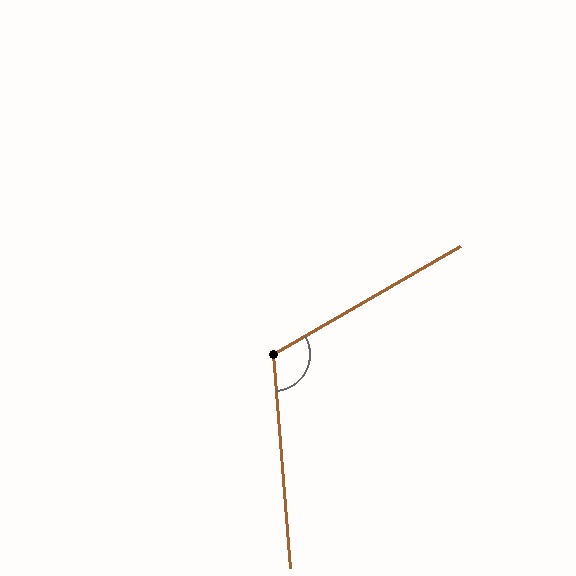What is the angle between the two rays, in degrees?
Approximately 116 degrees.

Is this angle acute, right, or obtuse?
It is obtuse.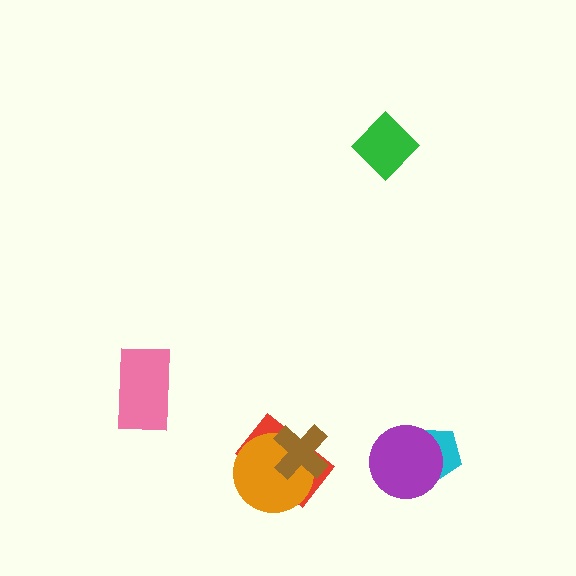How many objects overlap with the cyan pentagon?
1 object overlaps with the cyan pentagon.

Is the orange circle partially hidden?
Yes, it is partially covered by another shape.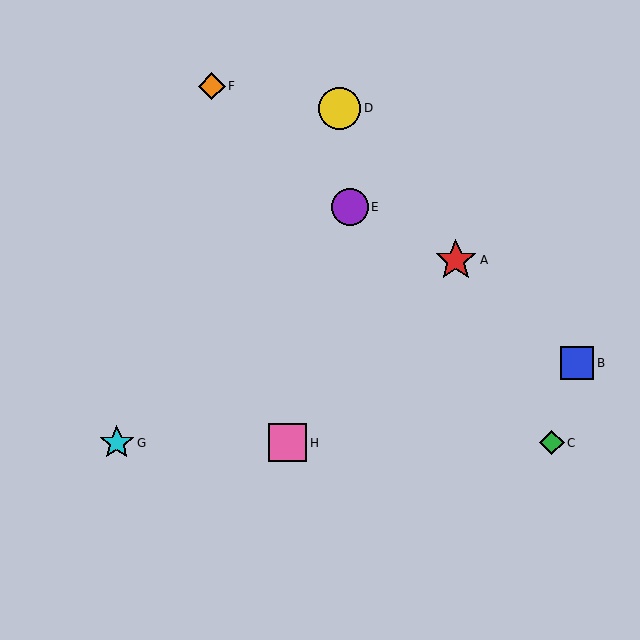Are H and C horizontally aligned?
Yes, both are at y≈443.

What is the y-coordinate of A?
Object A is at y≈260.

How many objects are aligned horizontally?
3 objects (C, G, H) are aligned horizontally.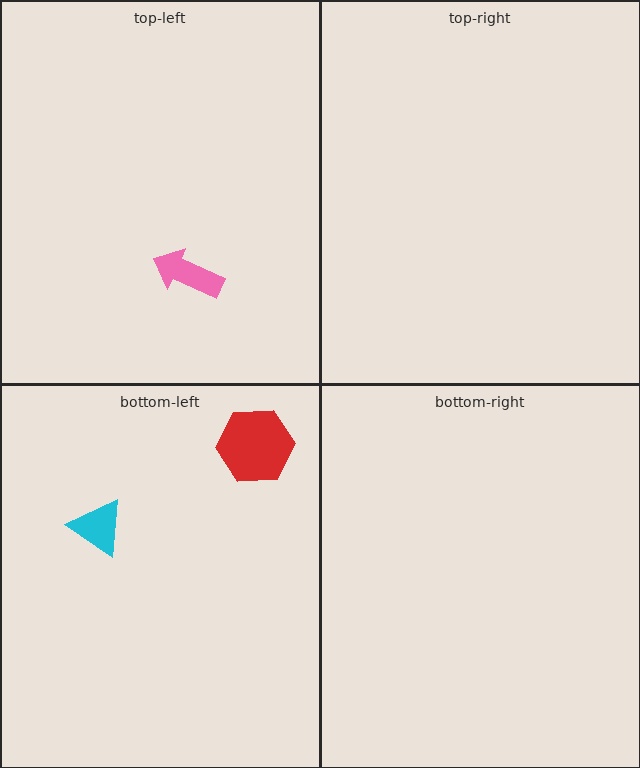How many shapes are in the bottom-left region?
2.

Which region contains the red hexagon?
The bottom-left region.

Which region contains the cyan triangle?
The bottom-left region.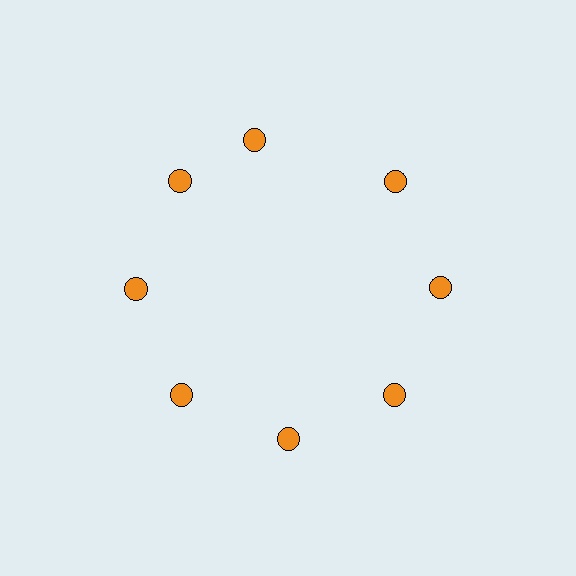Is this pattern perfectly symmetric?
No. The 8 orange circles are arranged in a ring, but one element near the 12 o'clock position is rotated out of alignment along the ring, breaking the 8-fold rotational symmetry.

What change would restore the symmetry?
The symmetry would be restored by rotating it back into even spacing with its neighbors so that all 8 circles sit at equal angles and equal distance from the center.